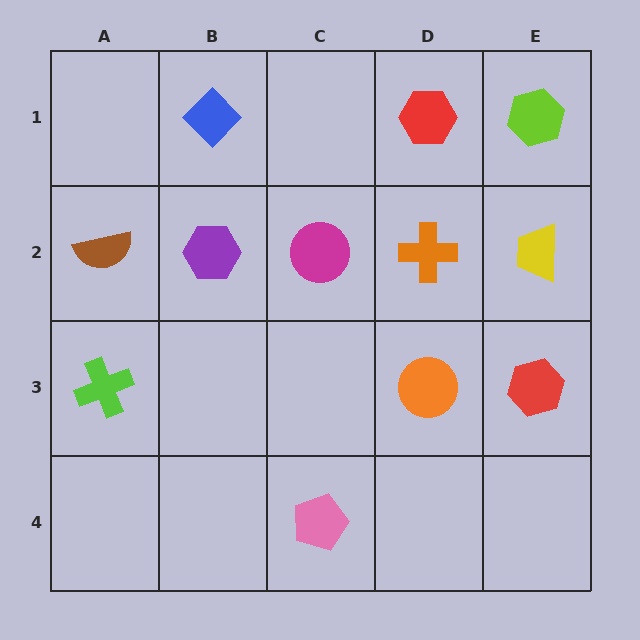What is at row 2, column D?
An orange cross.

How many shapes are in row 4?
1 shape.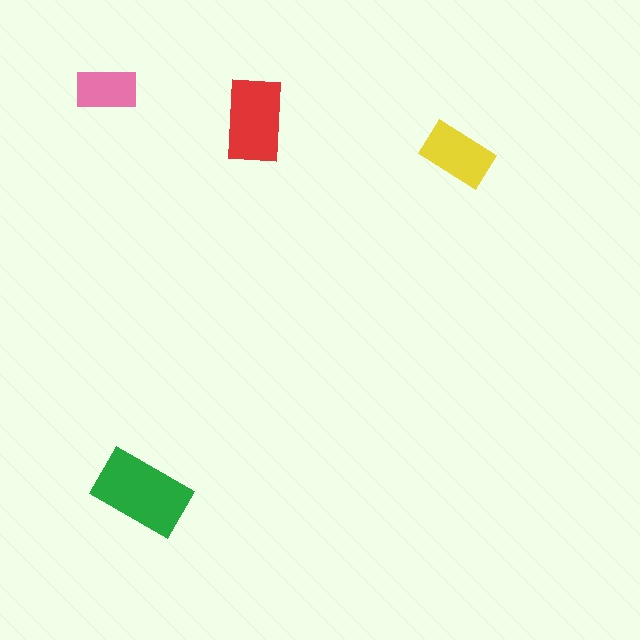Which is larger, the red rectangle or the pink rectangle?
The red one.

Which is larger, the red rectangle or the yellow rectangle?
The red one.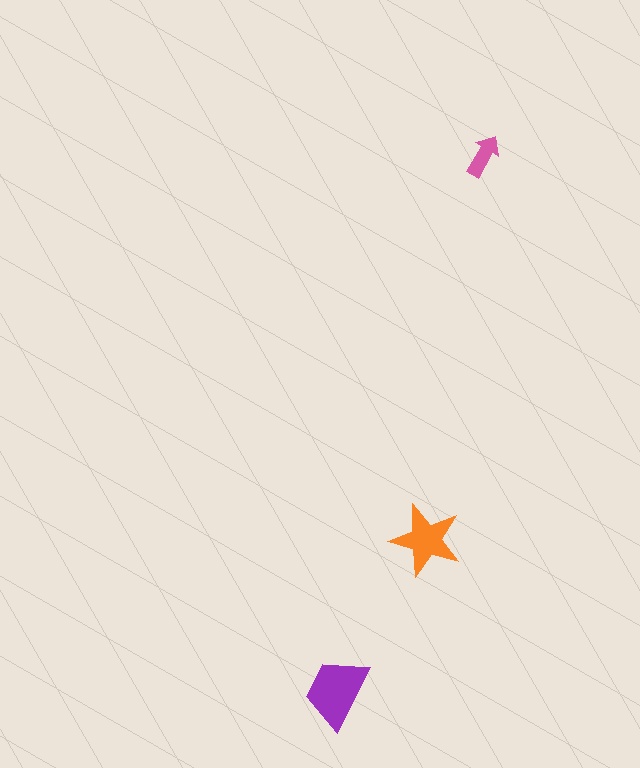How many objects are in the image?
There are 3 objects in the image.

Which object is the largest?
The purple trapezoid.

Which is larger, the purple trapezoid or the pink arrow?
The purple trapezoid.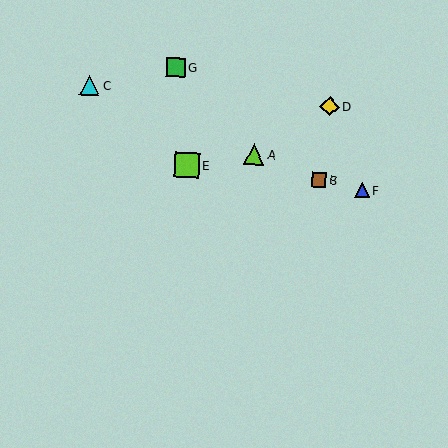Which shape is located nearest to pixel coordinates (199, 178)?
The lime square (labeled E) at (187, 165) is nearest to that location.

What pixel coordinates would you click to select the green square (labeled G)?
Click at (176, 67) to select the green square G.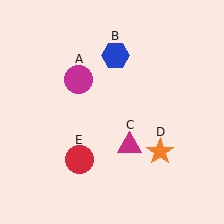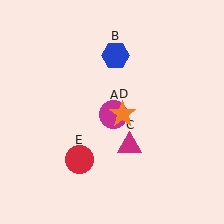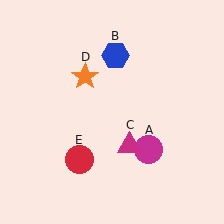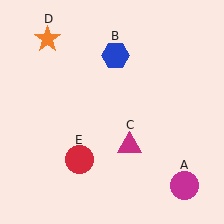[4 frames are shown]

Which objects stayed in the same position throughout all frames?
Blue hexagon (object B) and magenta triangle (object C) and red circle (object E) remained stationary.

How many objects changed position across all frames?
2 objects changed position: magenta circle (object A), orange star (object D).